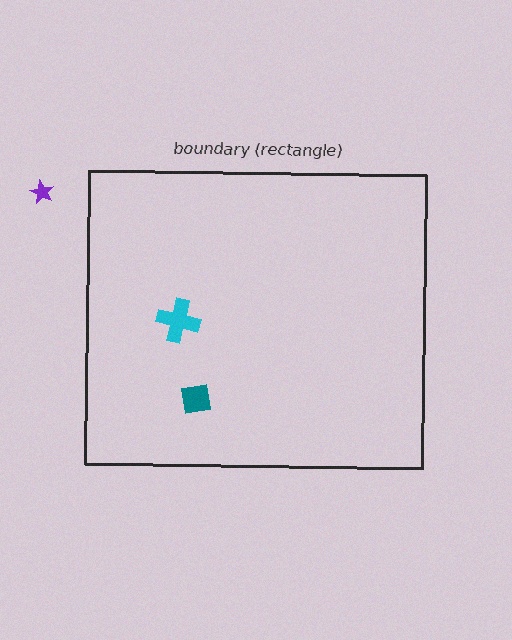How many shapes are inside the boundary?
2 inside, 1 outside.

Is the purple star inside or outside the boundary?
Outside.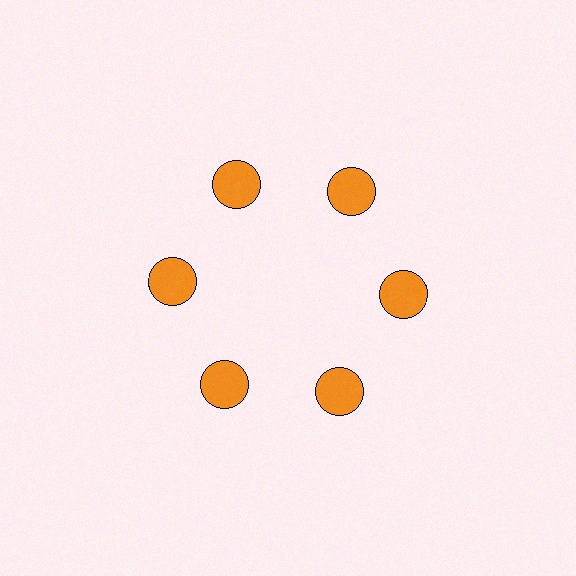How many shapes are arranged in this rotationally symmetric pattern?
There are 6 shapes, arranged in 6 groups of 1.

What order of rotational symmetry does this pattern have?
This pattern has 6-fold rotational symmetry.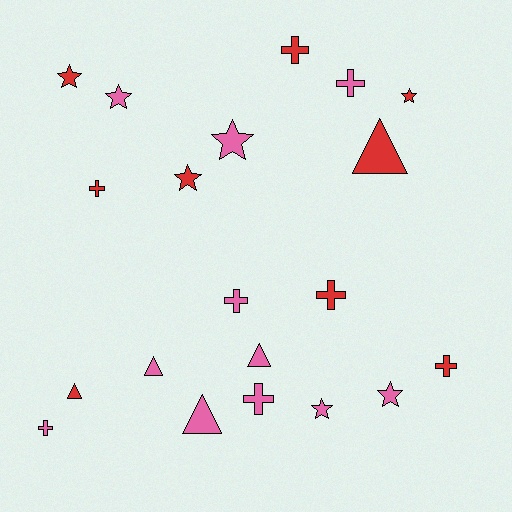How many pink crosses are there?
There are 4 pink crosses.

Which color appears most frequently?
Pink, with 11 objects.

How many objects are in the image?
There are 20 objects.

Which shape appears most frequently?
Cross, with 8 objects.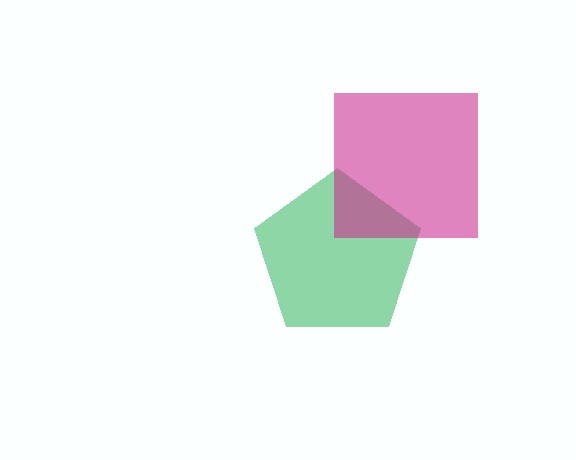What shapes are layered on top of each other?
The layered shapes are: a green pentagon, a magenta square.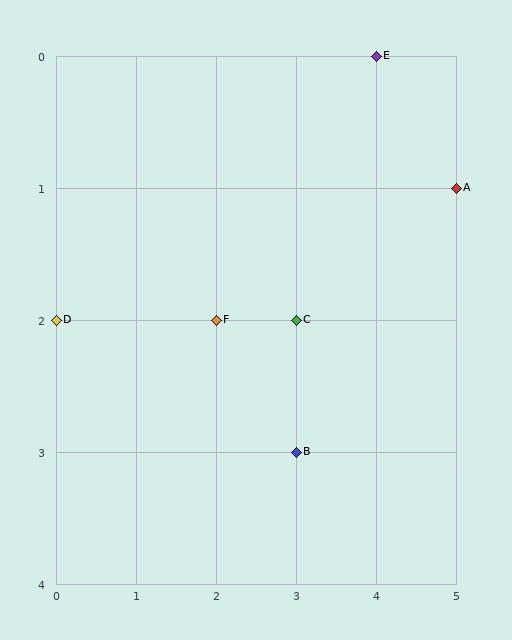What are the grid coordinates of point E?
Point E is at grid coordinates (4, 0).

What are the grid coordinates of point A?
Point A is at grid coordinates (5, 1).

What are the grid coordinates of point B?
Point B is at grid coordinates (3, 3).